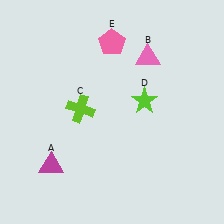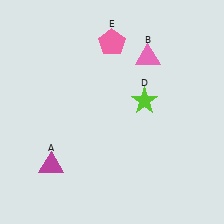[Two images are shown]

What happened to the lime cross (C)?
The lime cross (C) was removed in Image 2. It was in the top-left area of Image 1.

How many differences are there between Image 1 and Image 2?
There is 1 difference between the two images.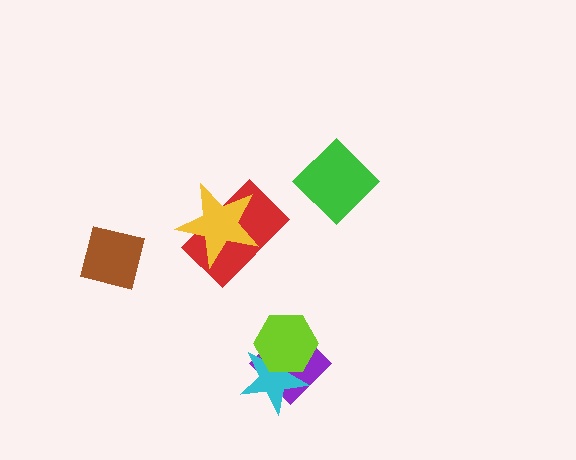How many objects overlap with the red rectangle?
1 object overlaps with the red rectangle.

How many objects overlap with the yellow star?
1 object overlaps with the yellow star.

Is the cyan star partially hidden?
Yes, it is partially covered by another shape.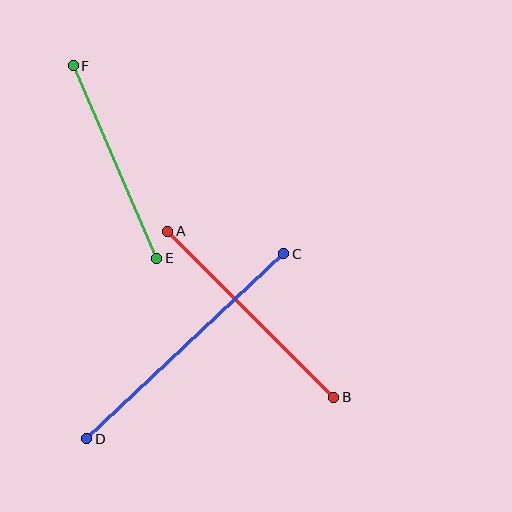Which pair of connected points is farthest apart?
Points C and D are farthest apart.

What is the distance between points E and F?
The distance is approximately 210 pixels.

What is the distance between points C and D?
The distance is approximately 270 pixels.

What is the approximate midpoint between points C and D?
The midpoint is at approximately (185, 346) pixels.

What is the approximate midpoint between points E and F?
The midpoint is at approximately (115, 162) pixels.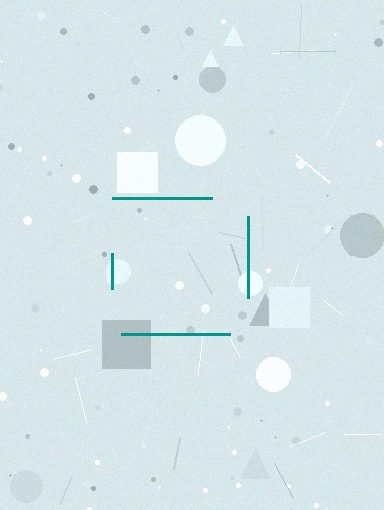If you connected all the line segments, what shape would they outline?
They would outline a square.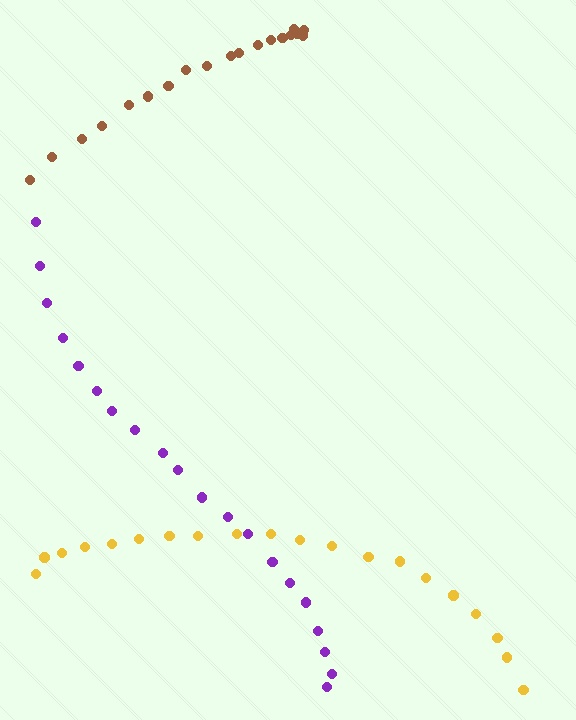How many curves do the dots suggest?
There are 3 distinct paths.